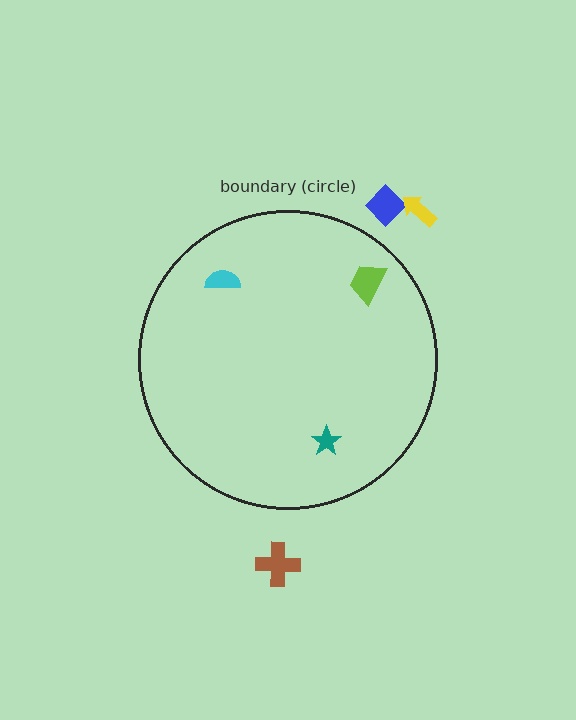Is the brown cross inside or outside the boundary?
Outside.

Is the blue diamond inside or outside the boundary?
Outside.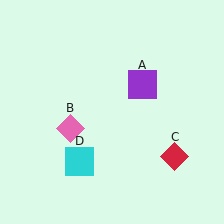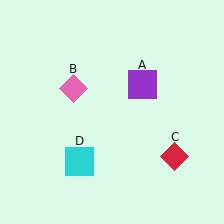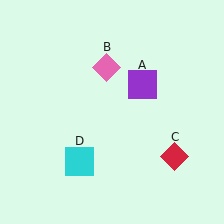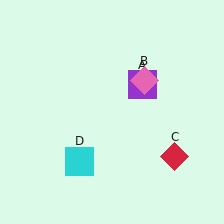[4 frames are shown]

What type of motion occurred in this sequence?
The pink diamond (object B) rotated clockwise around the center of the scene.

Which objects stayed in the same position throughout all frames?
Purple square (object A) and red diamond (object C) and cyan square (object D) remained stationary.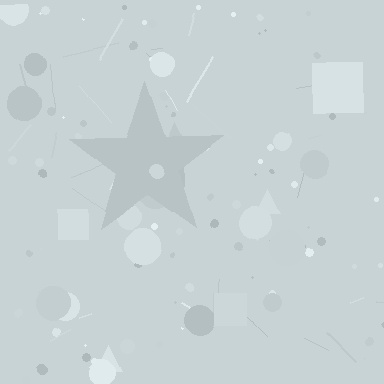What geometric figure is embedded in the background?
A star is embedded in the background.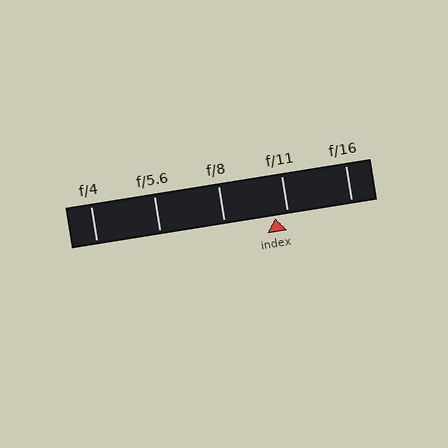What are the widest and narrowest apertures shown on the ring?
The widest aperture shown is f/4 and the narrowest is f/16.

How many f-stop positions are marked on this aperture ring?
There are 5 f-stop positions marked.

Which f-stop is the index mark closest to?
The index mark is closest to f/11.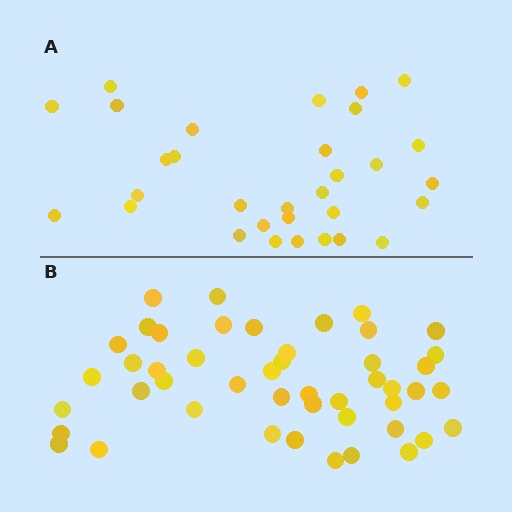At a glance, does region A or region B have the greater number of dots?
Region B (the bottom region) has more dots.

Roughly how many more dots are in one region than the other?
Region B has approximately 15 more dots than region A.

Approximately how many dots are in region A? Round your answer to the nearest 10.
About 30 dots. (The exact count is 31, which rounds to 30.)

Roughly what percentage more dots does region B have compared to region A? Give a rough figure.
About 50% more.